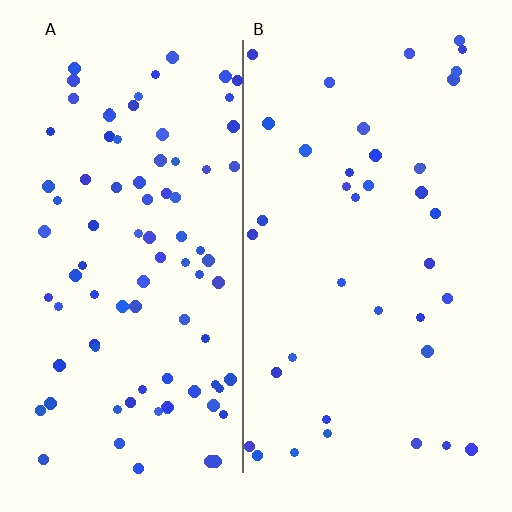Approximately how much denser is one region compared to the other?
Approximately 2.2× — region A over region B.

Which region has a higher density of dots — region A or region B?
A (the left).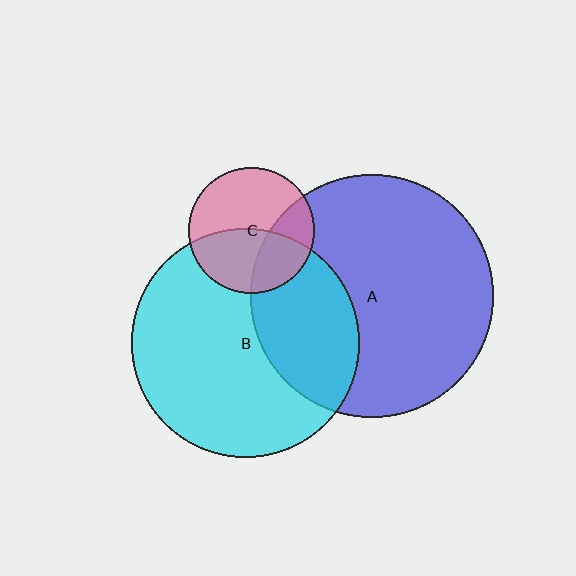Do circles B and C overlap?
Yes.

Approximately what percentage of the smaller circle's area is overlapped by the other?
Approximately 45%.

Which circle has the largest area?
Circle A (blue).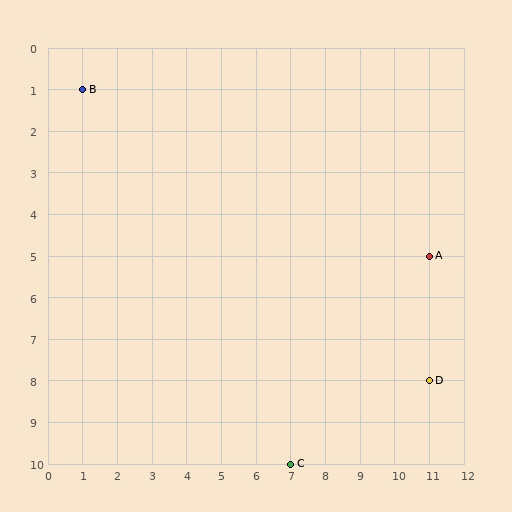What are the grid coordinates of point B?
Point B is at grid coordinates (1, 1).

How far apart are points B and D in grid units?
Points B and D are 10 columns and 7 rows apart (about 12.2 grid units diagonally).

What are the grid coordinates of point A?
Point A is at grid coordinates (11, 5).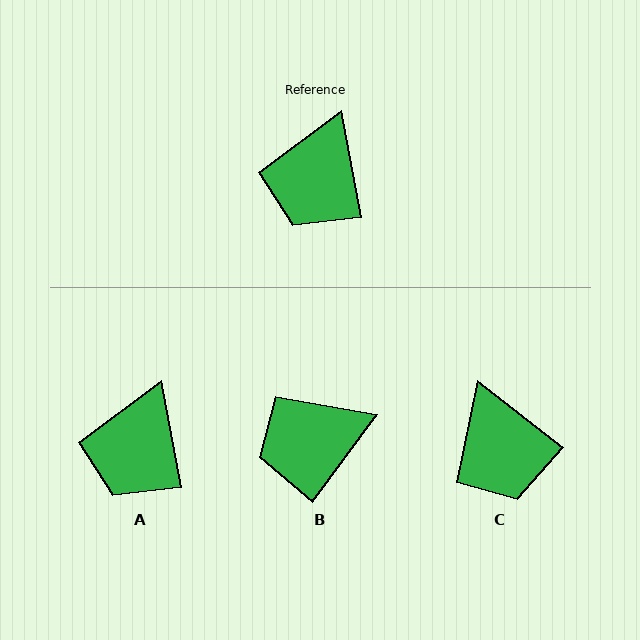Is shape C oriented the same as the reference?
No, it is off by about 42 degrees.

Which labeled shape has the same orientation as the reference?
A.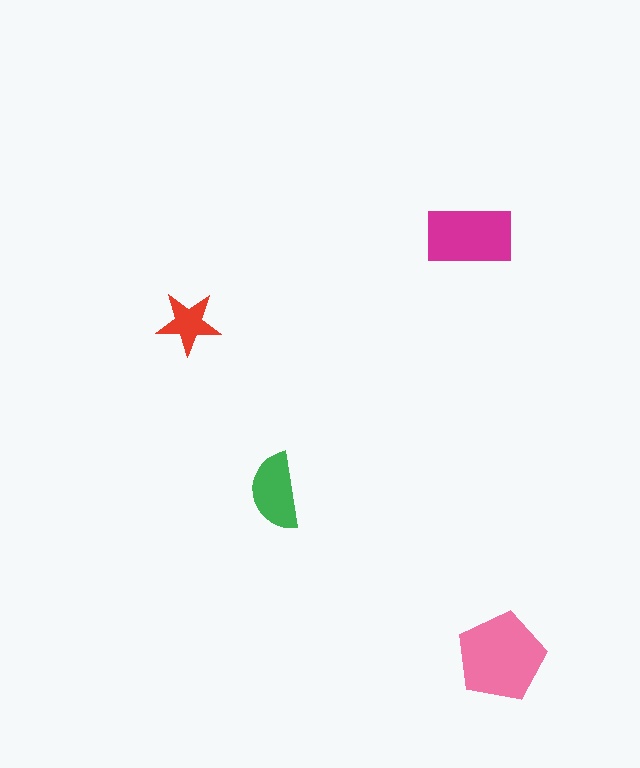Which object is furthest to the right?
The pink pentagon is rightmost.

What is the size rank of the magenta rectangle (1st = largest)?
2nd.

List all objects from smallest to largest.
The red star, the green semicircle, the magenta rectangle, the pink pentagon.